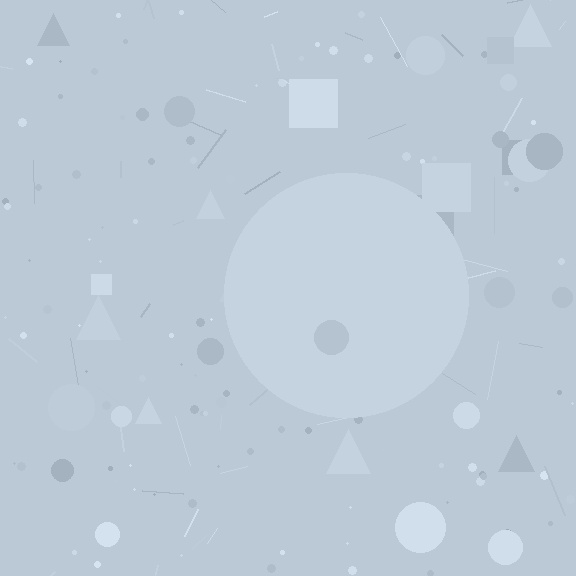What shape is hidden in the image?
A circle is hidden in the image.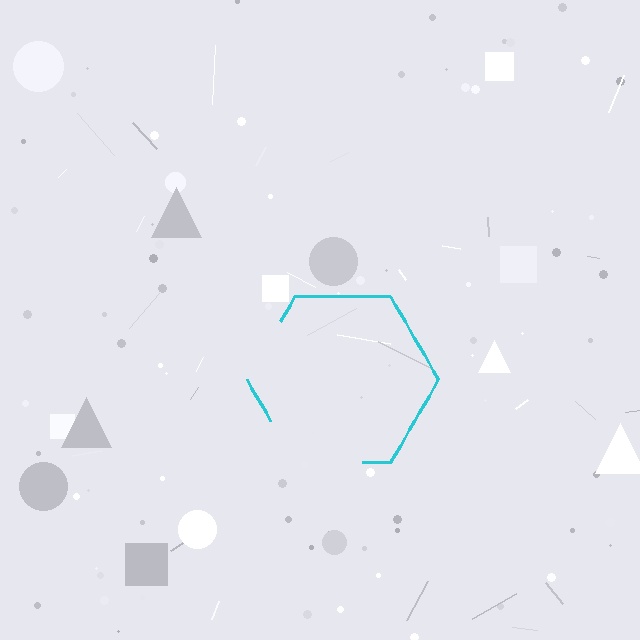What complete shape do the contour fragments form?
The contour fragments form a hexagon.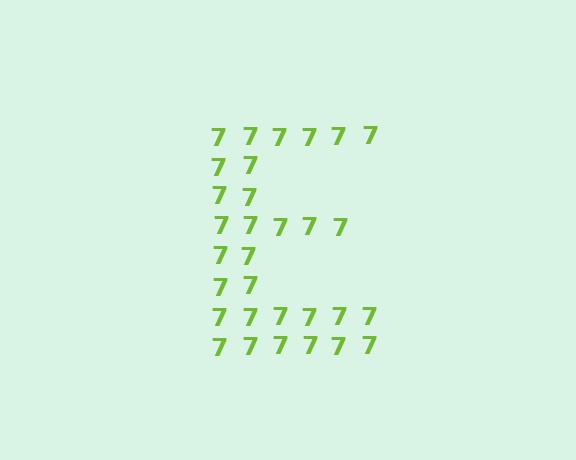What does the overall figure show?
The overall figure shows the letter E.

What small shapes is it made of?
It is made of small digit 7's.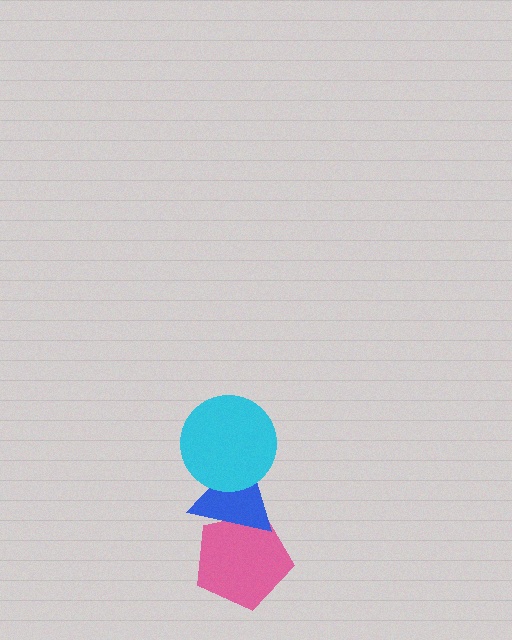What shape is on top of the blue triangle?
The cyan circle is on top of the blue triangle.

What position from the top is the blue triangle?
The blue triangle is 2nd from the top.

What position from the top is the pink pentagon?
The pink pentagon is 3rd from the top.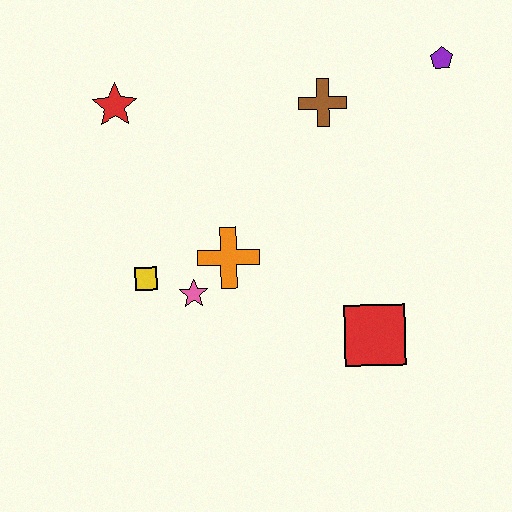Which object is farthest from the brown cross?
The yellow square is farthest from the brown cross.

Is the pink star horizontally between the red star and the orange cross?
Yes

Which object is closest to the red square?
The orange cross is closest to the red square.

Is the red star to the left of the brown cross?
Yes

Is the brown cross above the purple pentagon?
No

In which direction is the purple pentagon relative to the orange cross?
The purple pentagon is to the right of the orange cross.